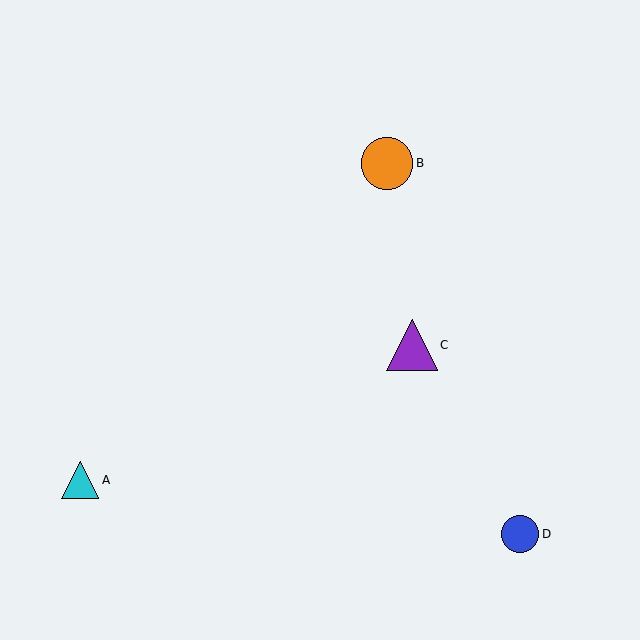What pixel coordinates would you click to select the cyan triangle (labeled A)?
Click at (80, 480) to select the cyan triangle A.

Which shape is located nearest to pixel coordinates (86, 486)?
The cyan triangle (labeled A) at (80, 480) is nearest to that location.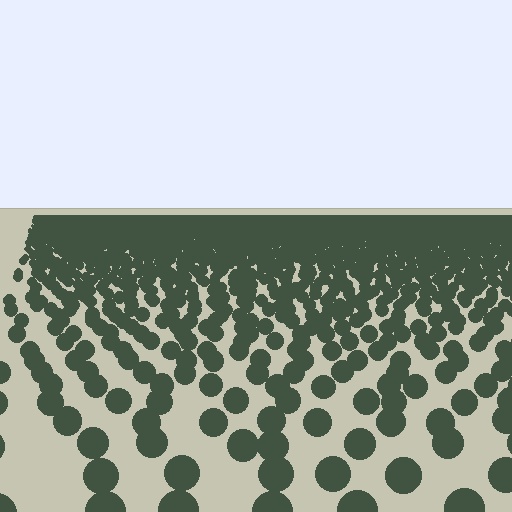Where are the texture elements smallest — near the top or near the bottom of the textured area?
Near the top.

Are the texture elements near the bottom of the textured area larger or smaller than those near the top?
Larger. Near the bottom, elements are closer to the viewer and appear at a bigger on-screen size.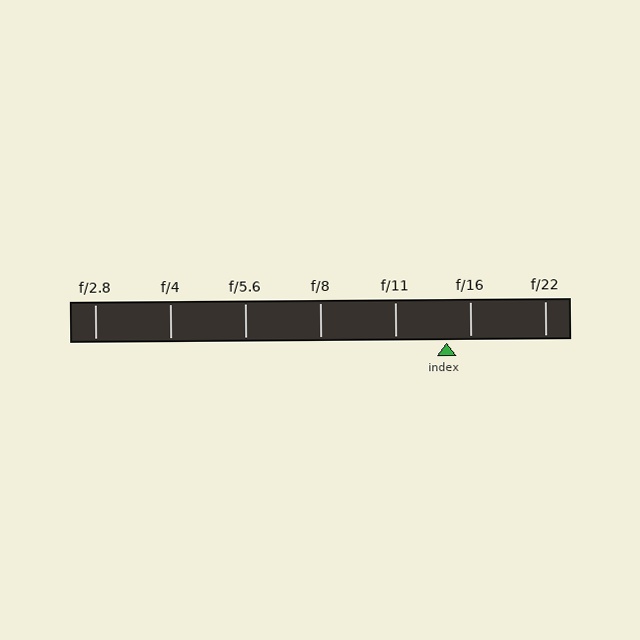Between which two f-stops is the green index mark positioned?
The index mark is between f/11 and f/16.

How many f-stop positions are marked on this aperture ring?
There are 7 f-stop positions marked.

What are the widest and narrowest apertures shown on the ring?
The widest aperture shown is f/2.8 and the narrowest is f/22.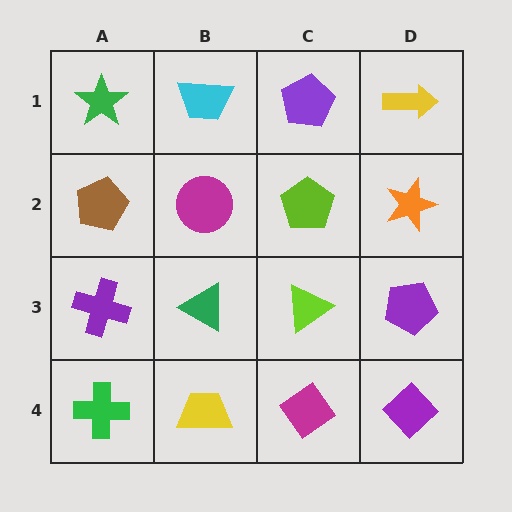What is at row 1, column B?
A cyan trapezoid.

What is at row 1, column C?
A purple pentagon.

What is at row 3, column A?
A purple cross.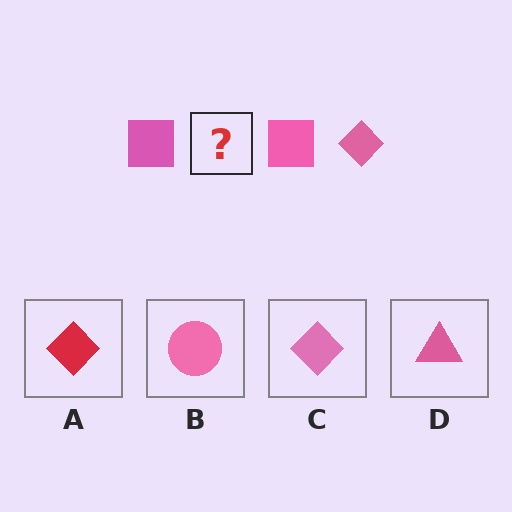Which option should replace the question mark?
Option C.